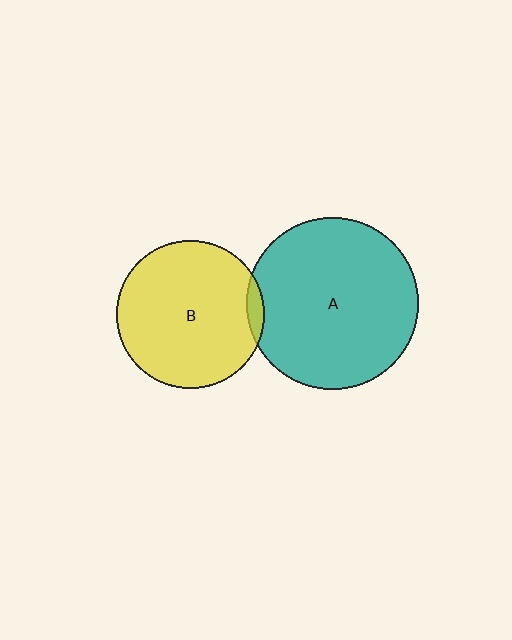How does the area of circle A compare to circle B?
Approximately 1.3 times.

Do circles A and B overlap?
Yes.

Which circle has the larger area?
Circle A (teal).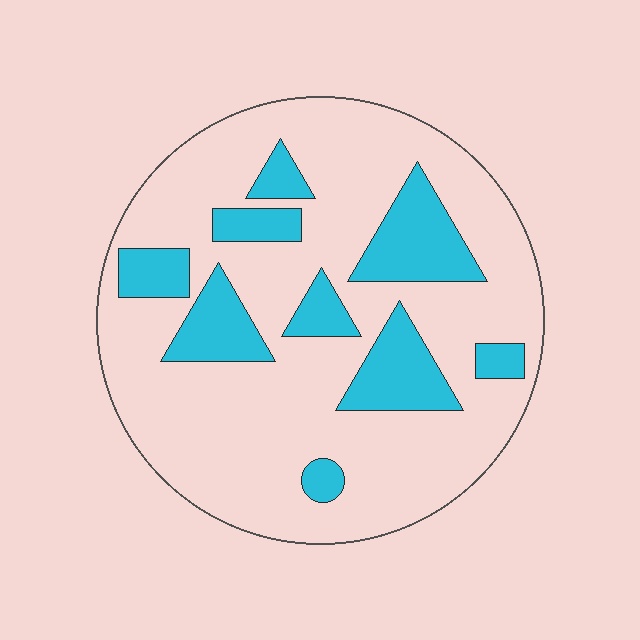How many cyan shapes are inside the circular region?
9.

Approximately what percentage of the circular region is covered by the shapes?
Approximately 25%.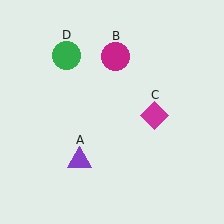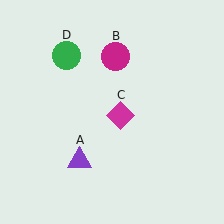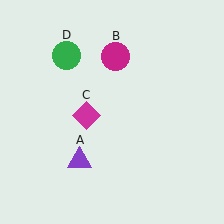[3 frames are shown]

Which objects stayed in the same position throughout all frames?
Purple triangle (object A) and magenta circle (object B) and green circle (object D) remained stationary.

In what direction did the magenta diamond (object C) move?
The magenta diamond (object C) moved left.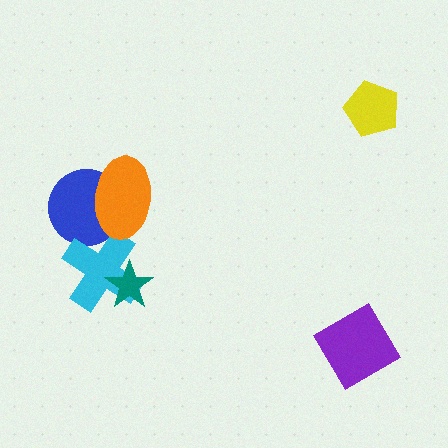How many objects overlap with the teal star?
1 object overlaps with the teal star.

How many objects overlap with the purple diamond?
0 objects overlap with the purple diamond.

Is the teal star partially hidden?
No, no other shape covers it.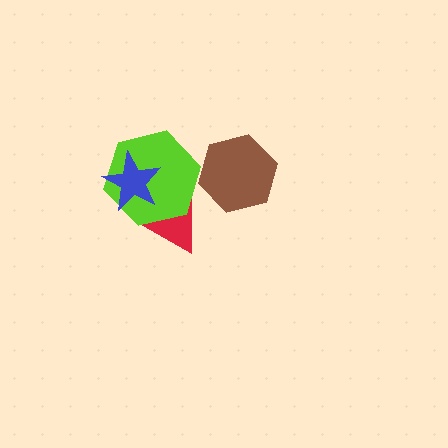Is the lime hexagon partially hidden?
Yes, it is partially covered by another shape.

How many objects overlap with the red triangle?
2 objects overlap with the red triangle.